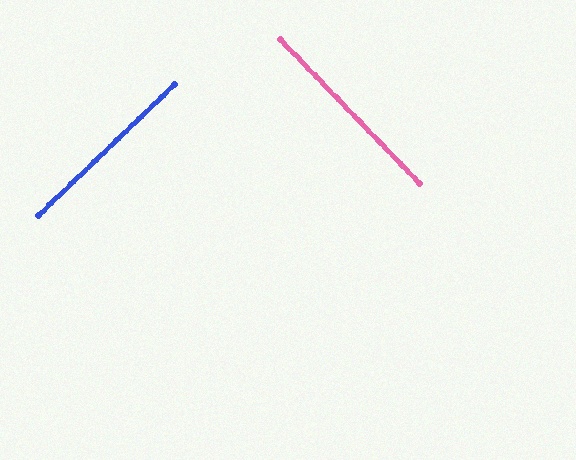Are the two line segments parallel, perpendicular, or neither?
Perpendicular — they meet at approximately 90°.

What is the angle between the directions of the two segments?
Approximately 90 degrees.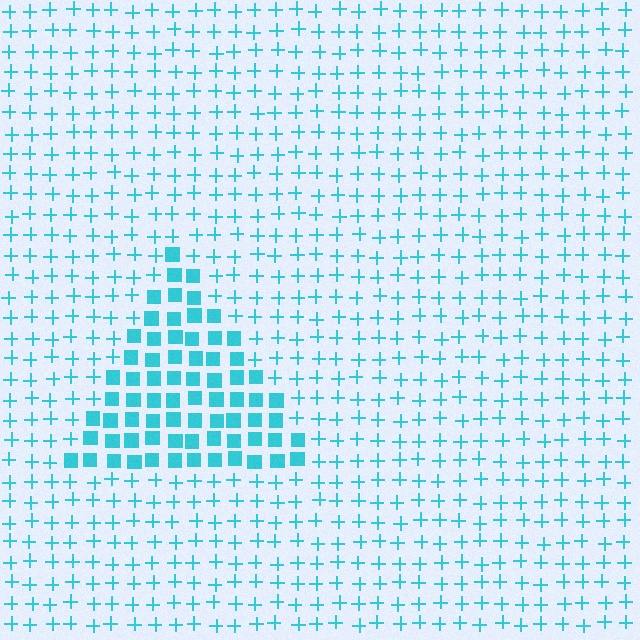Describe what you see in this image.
The image is filled with small cyan elements arranged in a uniform grid. A triangle-shaped region contains squares, while the surrounding area contains plus signs. The boundary is defined purely by the change in element shape.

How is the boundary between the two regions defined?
The boundary is defined by a change in element shape: squares inside vs. plus signs outside. All elements share the same color and spacing.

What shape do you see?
I see a triangle.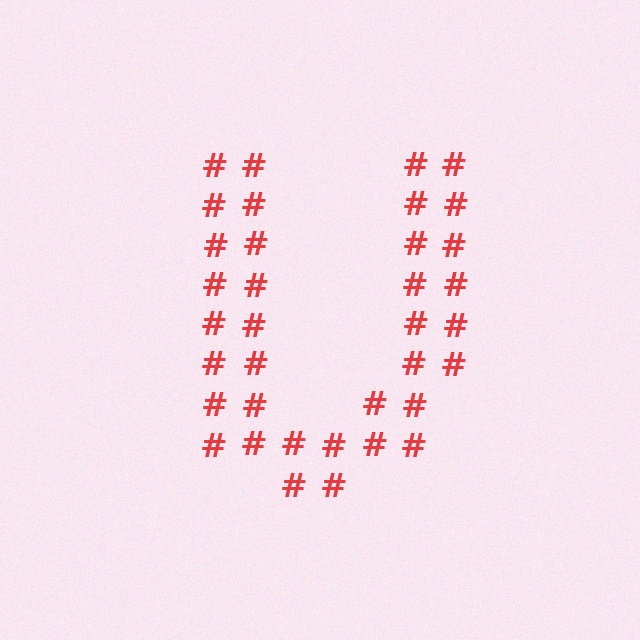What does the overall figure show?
The overall figure shows the letter U.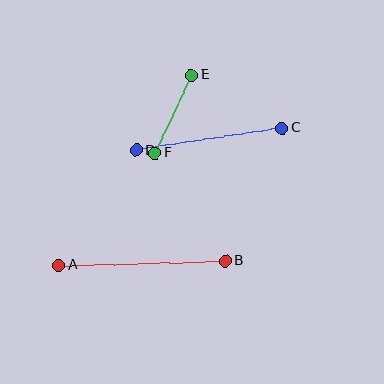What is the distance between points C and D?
The distance is approximately 148 pixels.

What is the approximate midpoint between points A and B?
The midpoint is at approximately (142, 263) pixels.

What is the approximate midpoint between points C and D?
The midpoint is at approximately (209, 139) pixels.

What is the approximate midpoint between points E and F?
The midpoint is at approximately (173, 114) pixels.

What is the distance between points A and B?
The distance is approximately 166 pixels.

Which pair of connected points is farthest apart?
Points A and B are farthest apart.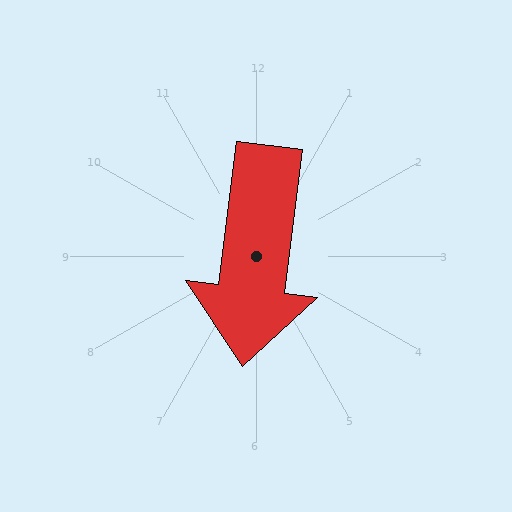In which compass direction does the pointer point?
South.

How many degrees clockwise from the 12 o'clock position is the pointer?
Approximately 187 degrees.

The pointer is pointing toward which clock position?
Roughly 6 o'clock.